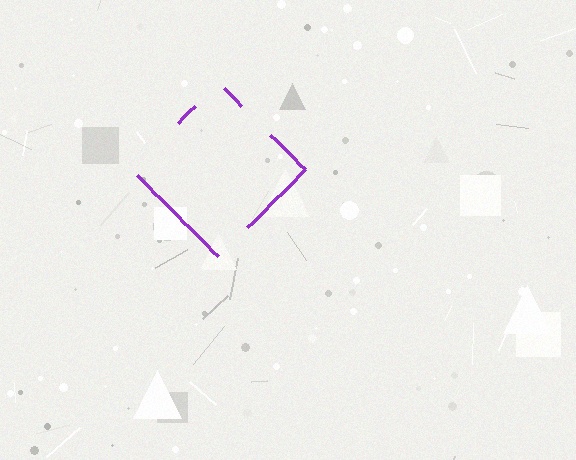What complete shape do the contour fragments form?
The contour fragments form a diamond.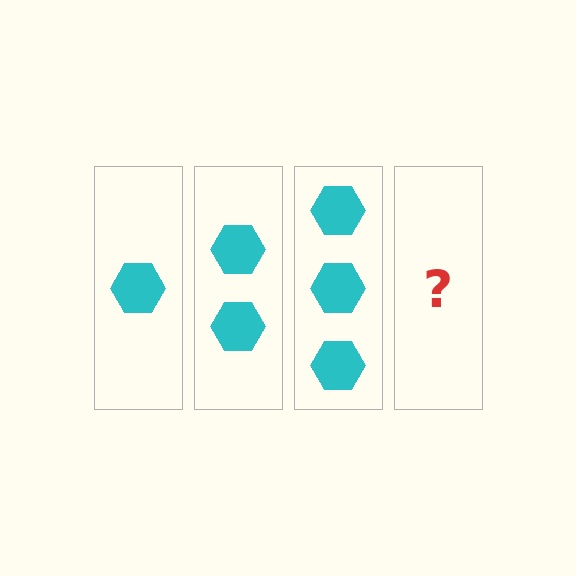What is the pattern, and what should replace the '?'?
The pattern is that each step adds one more hexagon. The '?' should be 4 hexagons.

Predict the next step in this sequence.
The next step is 4 hexagons.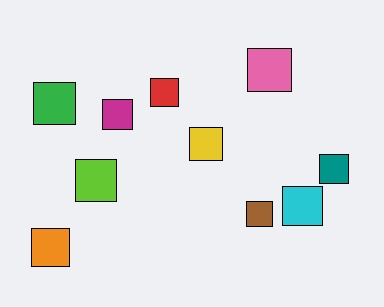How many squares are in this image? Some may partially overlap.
There are 10 squares.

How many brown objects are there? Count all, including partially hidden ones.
There is 1 brown object.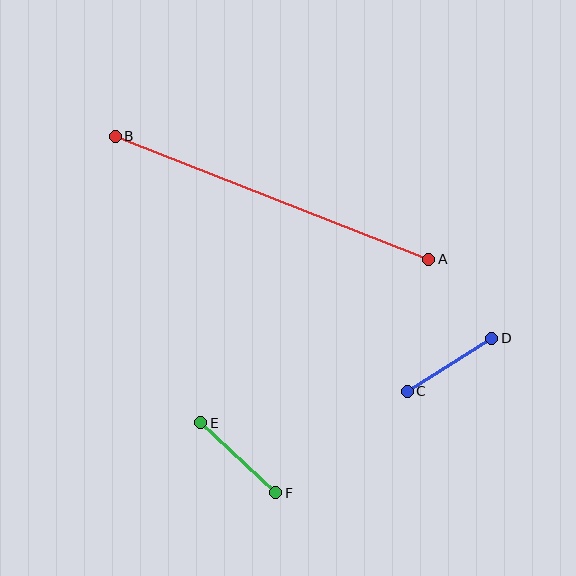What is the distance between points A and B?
The distance is approximately 337 pixels.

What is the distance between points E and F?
The distance is approximately 103 pixels.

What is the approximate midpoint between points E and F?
The midpoint is at approximately (238, 458) pixels.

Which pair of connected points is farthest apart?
Points A and B are farthest apart.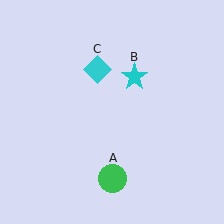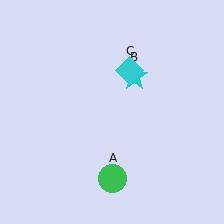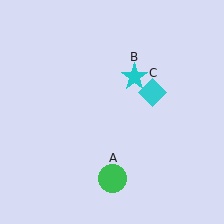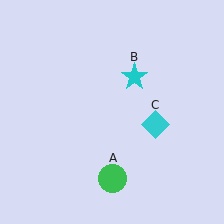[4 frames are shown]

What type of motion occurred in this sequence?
The cyan diamond (object C) rotated clockwise around the center of the scene.